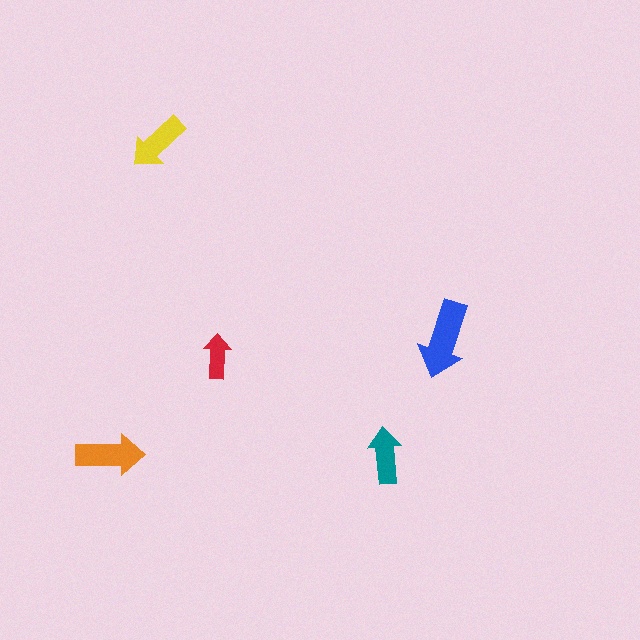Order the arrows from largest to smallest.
the blue one, the orange one, the yellow one, the teal one, the red one.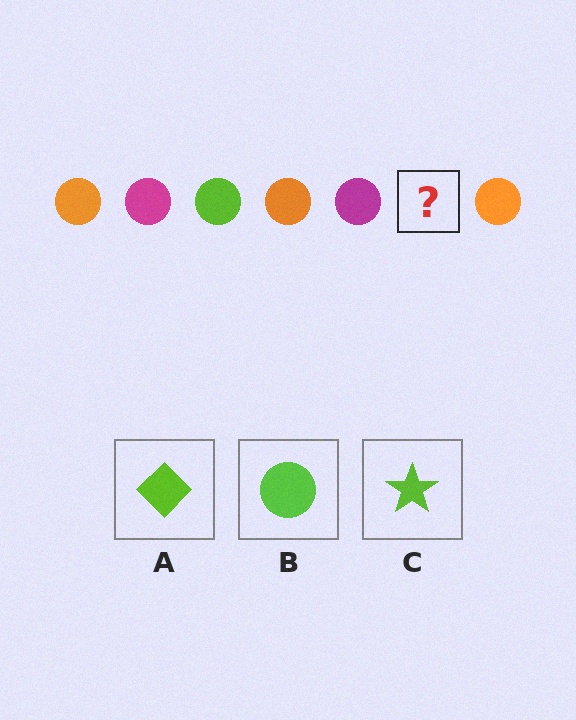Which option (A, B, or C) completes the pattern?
B.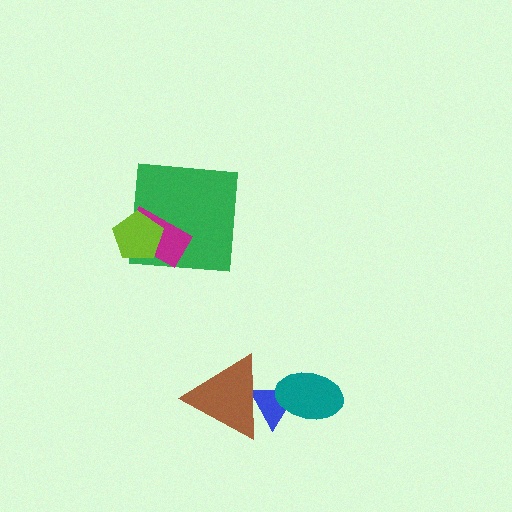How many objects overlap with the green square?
2 objects overlap with the green square.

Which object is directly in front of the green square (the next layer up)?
The magenta rectangle is directly in front of the green square.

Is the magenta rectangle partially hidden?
Yes, it is partially covered by another shape.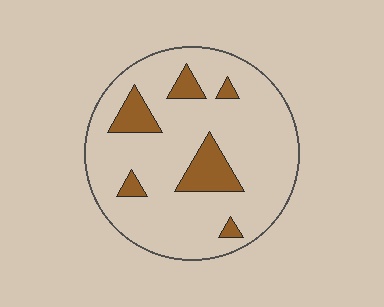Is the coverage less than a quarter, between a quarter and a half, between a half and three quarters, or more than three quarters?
Less than a quarter.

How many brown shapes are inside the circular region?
6.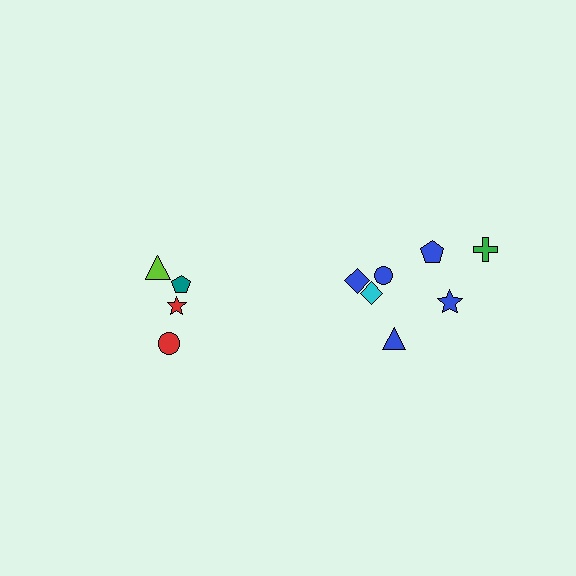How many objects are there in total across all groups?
There are 11 objects.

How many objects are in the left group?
There are 4 objects.